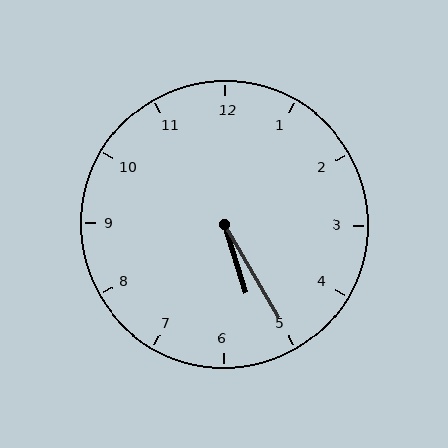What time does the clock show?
5:25.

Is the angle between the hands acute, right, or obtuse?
It is acute.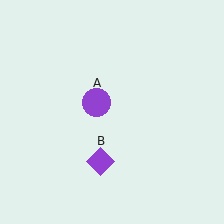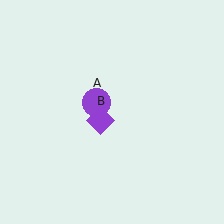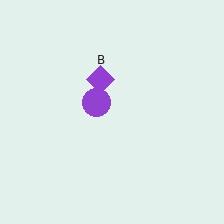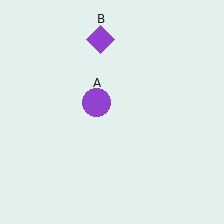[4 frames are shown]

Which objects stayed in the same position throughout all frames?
Purple circle (object A) remained stationary.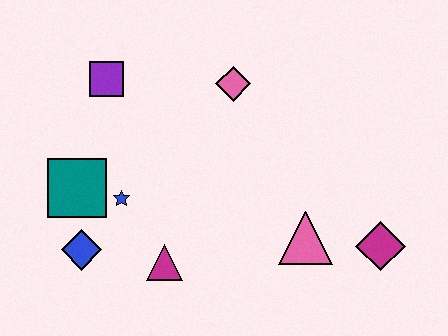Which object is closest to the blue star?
The teal square is closest to the blue star.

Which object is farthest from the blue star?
The magenta diamond is farthest from the blue star.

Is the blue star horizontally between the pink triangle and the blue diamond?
Yes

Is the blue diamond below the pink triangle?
Yes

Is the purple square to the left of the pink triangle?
Yes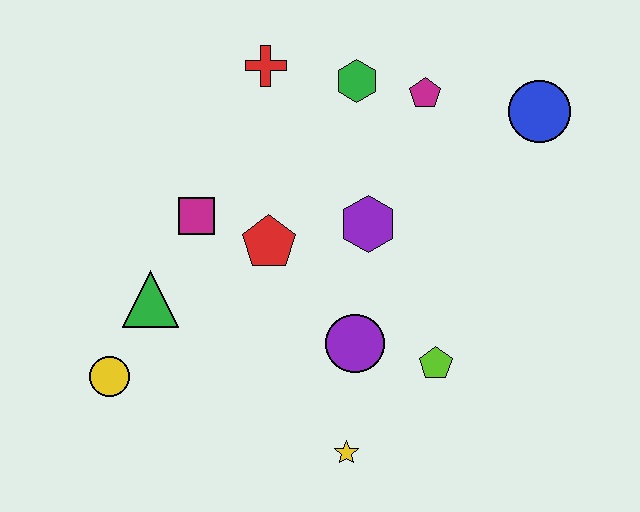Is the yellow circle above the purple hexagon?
No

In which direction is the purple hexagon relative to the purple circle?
The purple hexagon is above the purple circle.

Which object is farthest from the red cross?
The yellow star is farthest from the red cross.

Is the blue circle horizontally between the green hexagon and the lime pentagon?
No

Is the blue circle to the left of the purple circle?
No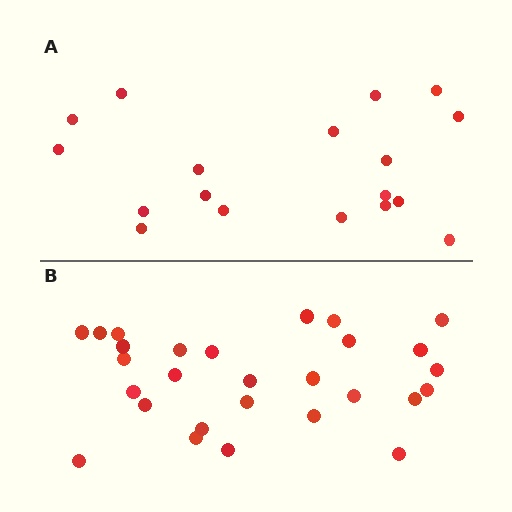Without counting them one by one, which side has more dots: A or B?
Region B (the bottom region) has more dots.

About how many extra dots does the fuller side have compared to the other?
Region B has roughly 10 or so more dots than region A.